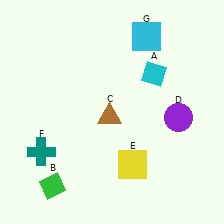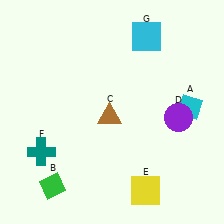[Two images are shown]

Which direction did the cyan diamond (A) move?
The cyan diamond (A) moved right.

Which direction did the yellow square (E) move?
The yellow square (E) moved down.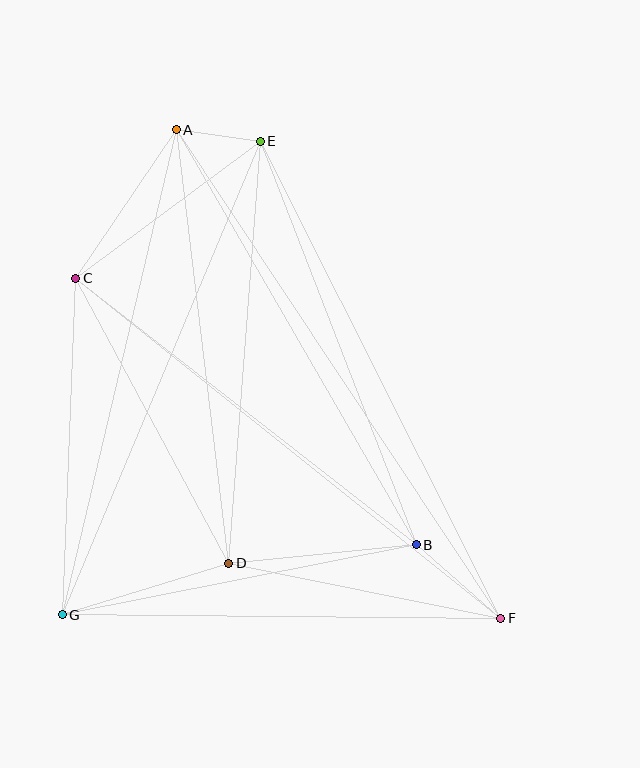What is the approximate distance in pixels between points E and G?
The distance between E and G is approximately 513 pixels.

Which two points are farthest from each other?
Points A and F are farthest from each other.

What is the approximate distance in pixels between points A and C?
The distance between A and C is approximately 179 pixels.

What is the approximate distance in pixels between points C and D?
The distance between C and D is approximately 324 pixels.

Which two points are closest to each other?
Points A and E are closest to each other.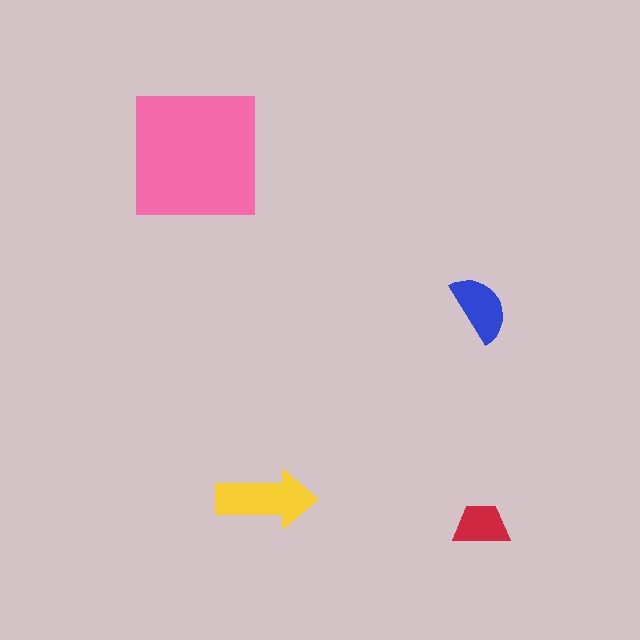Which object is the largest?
The pink square.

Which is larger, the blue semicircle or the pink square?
The pink square.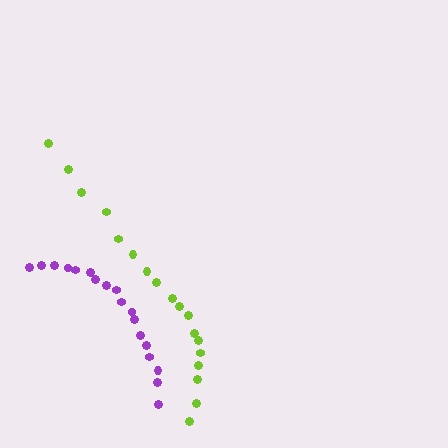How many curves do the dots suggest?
There are 2 distinct paths.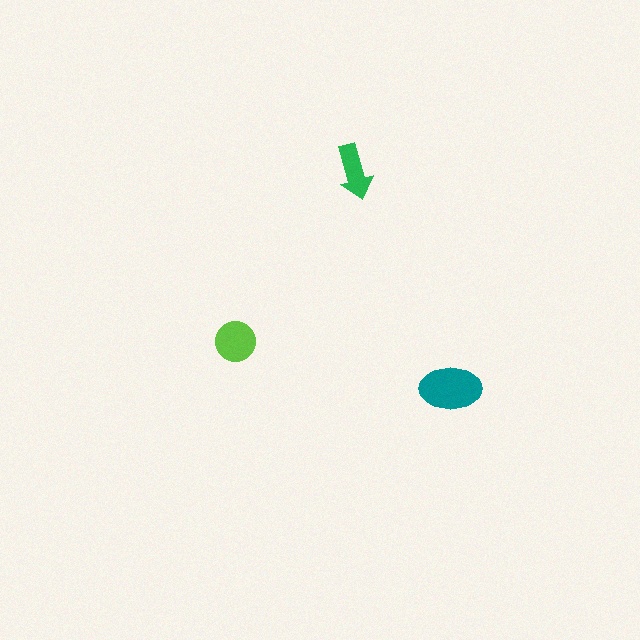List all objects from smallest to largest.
The green arrow, the lime circle, the teal ellipse.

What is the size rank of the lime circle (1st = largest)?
2nd.